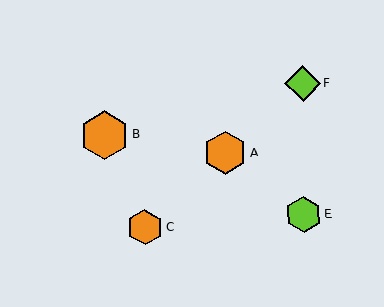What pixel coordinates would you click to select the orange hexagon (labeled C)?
Click at (145, 228) to select the orange hexagon C.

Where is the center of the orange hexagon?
The center of the orange hexagon is at (145, 228).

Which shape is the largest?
The orange hexagon (labeled B) is the largest.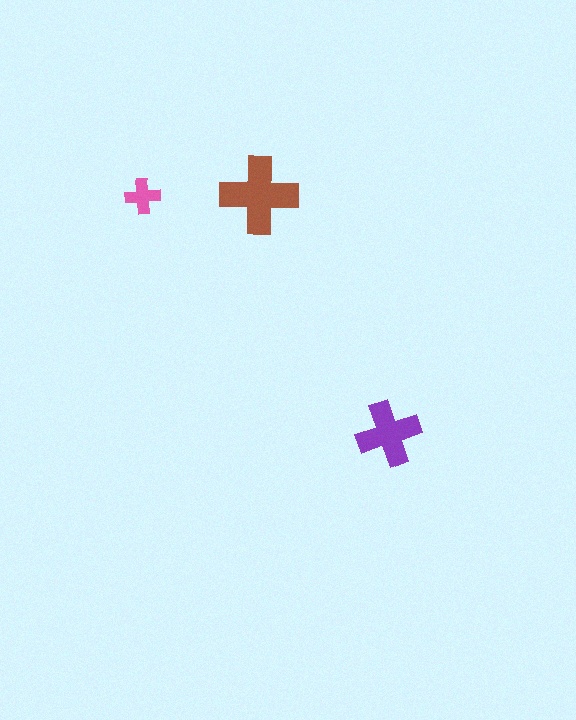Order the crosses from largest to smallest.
the brown one, the purple one, the pink one.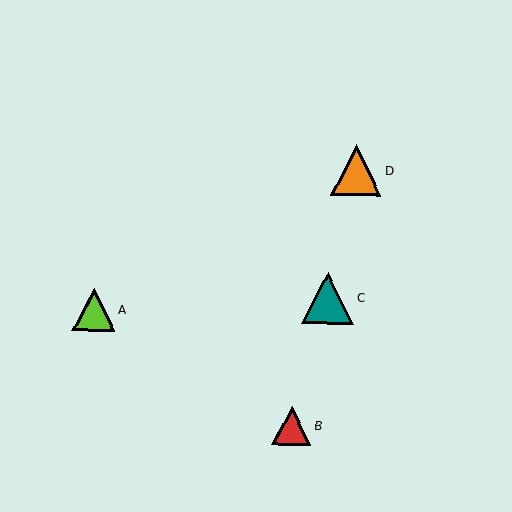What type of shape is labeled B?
Shape B is a red triangle.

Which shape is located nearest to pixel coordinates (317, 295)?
The teal triangle (labeled C) at (328, 298) is nearest to that location.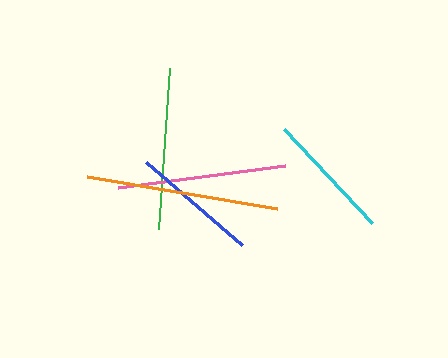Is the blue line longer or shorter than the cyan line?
The cyan line is longer than the blue line.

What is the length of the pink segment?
The pink segment is approximately 168 pixels long.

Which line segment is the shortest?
The blue line is the shortest at approximately 127 pixels.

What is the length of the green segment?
The green segment is approximately 162 pixels long.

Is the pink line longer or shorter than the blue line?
The pink line is longer than the blue line.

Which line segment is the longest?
The orange line is the longest at approximately 192 pixels.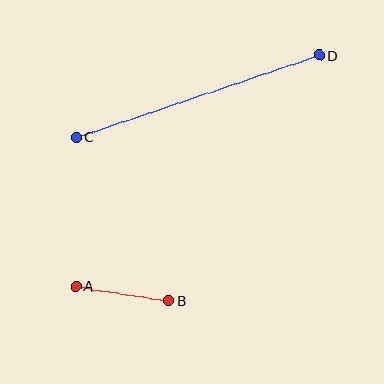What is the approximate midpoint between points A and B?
The midpoint is at approximately (122, 293) pixels.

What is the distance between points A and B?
The distance is approximately 94 pixels.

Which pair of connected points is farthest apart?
Points C and D are farthest apart.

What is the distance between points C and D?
The distance is approximately 257 pixels.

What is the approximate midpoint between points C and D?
The midpoint is at approximately (198, 96) pixels.